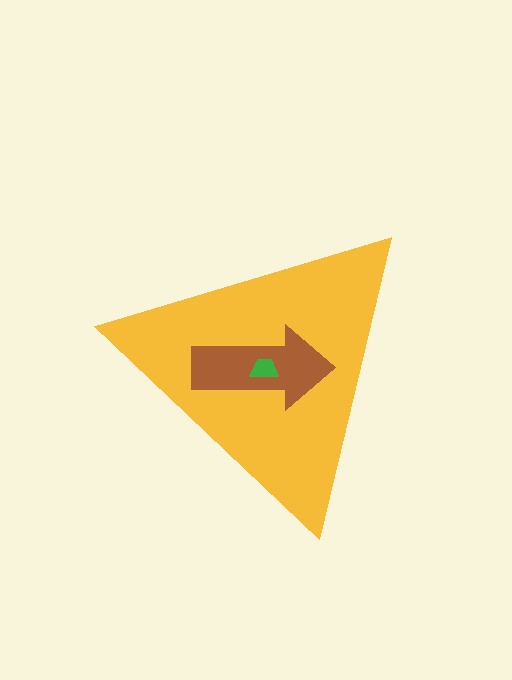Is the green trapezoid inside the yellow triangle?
Yes.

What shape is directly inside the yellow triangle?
The brown arrow.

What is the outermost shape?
The yellow triangle.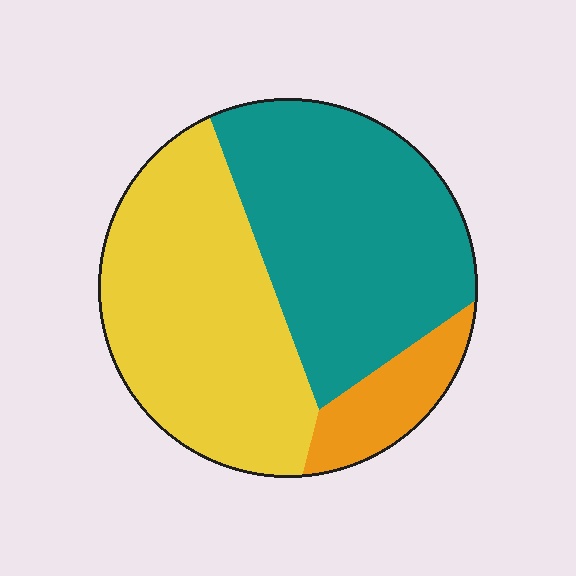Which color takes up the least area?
Orange, at roughly 10%.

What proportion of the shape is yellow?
Yellow covers 44% of the shape.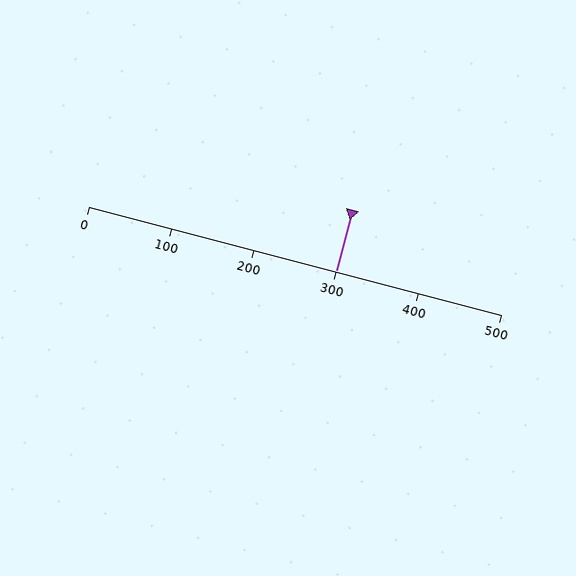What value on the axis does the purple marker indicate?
The marker indicates approximately 300.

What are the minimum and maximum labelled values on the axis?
The axis runs from 0 to 500.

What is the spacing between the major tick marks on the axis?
The major ticks are spaced 100 apart.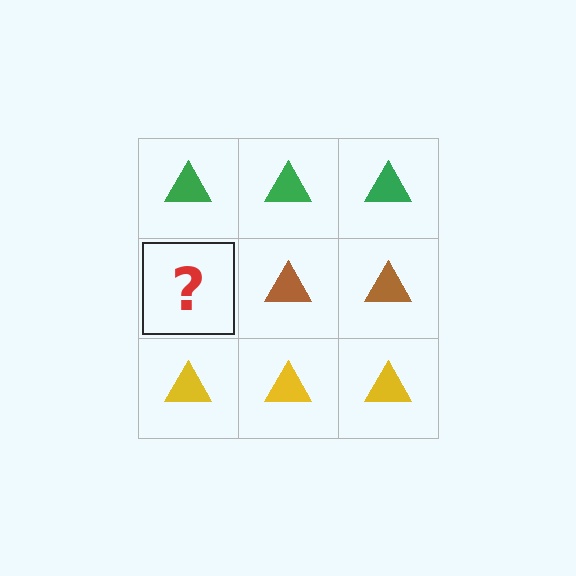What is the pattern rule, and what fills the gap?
The rule is that each row has a consistent color. The gap should be filled with a brown triangle.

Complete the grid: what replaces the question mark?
The question mark should be replaced with a brown triangle.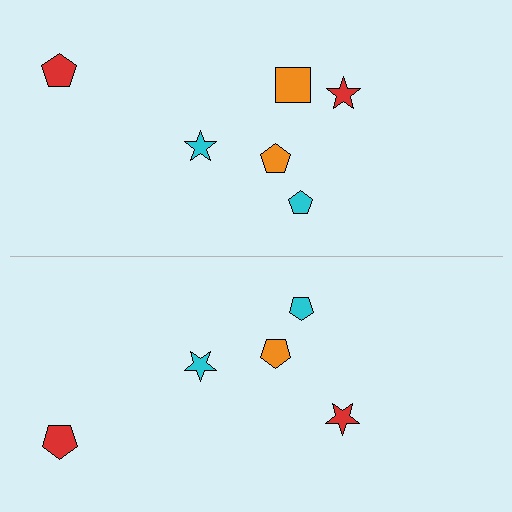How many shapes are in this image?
There are 11 shapes in this image.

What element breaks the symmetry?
A orange square is missing from the bottom side.